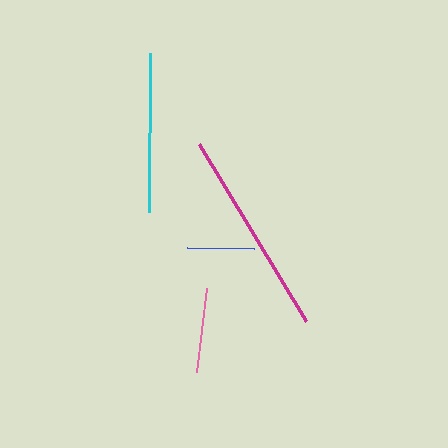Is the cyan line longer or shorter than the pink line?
The cyan line is longer than the pink line.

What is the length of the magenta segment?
The magenta segment is approximately 206 pixels long.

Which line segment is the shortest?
The blue line is the shortest at approximately 67 pixels.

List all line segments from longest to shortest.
From longest to shortest: magenta, cyan, pink, blue.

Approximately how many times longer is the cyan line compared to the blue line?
The cyan line is approximately 2.4 times the length of the blue line.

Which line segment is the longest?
The magenta line is the longest at approximately 206 pixels.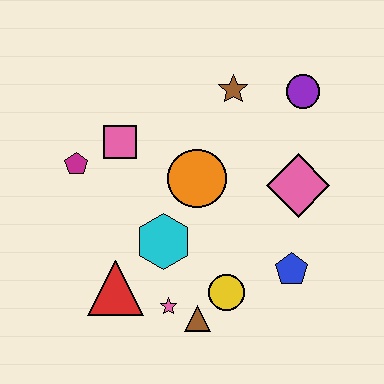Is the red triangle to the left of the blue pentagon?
Yes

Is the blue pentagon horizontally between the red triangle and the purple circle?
Yes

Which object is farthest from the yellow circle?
The purple circle is farthest from the yellow circle.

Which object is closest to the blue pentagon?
The yellow circle is closest to the blue pentagon.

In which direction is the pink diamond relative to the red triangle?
The pink diamond is to the right of the red triangle.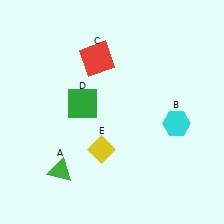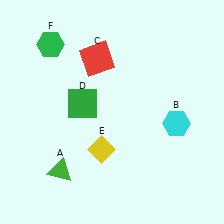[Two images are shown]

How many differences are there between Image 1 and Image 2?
There is 1 difference between the two images.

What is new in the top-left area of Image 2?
A green hexagon (F) was added in the top-left area of Image 2.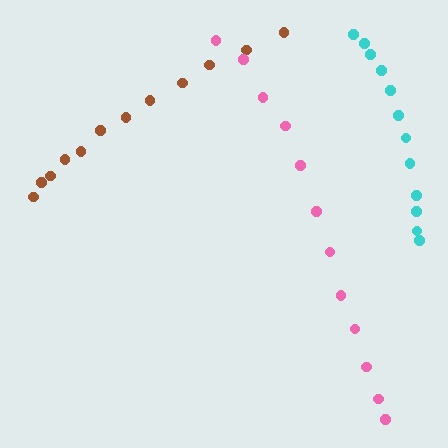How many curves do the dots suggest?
There are 3 distinct paths.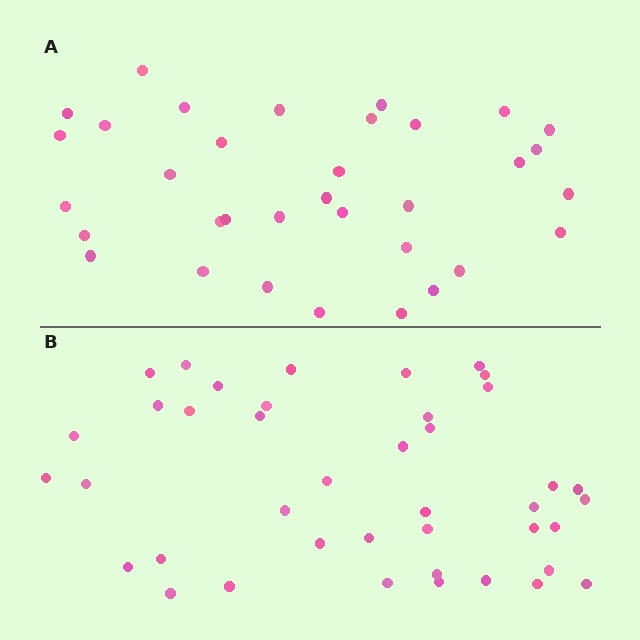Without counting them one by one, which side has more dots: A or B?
Region B (the bottom region) has more dots.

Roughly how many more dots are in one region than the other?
Region B has roughly 8 or so more dots than region A.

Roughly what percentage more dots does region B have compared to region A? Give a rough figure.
About 20% more.